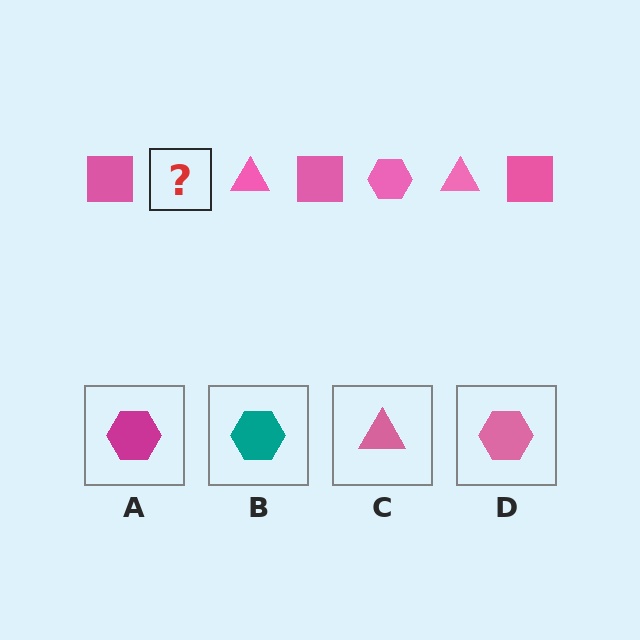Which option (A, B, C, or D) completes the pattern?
D.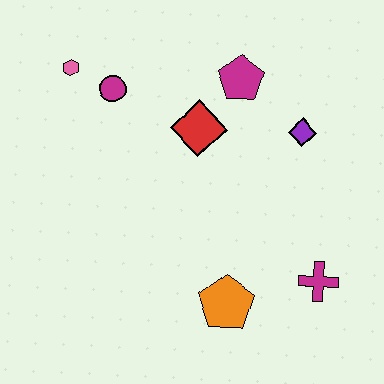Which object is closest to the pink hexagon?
The magenta circle is closest to the pink hexagon.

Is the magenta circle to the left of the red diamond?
Yes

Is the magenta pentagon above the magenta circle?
Yes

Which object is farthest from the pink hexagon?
The magenta cross is farthest from the pink hexagon.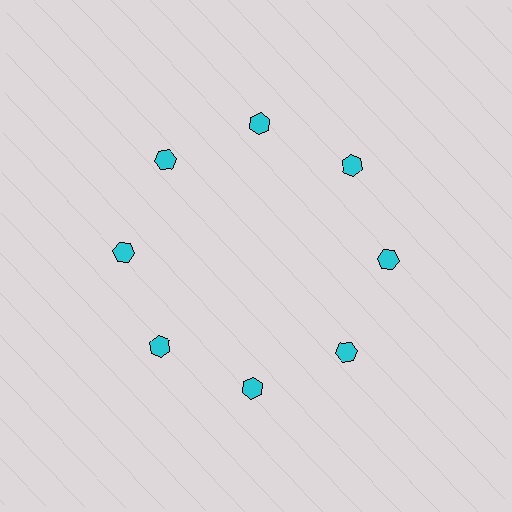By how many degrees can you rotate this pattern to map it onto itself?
The pattern maps onto itself every 45 degrees of rotation.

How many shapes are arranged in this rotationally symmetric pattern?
There are 8 shapes, arranged in 8 groups of 1.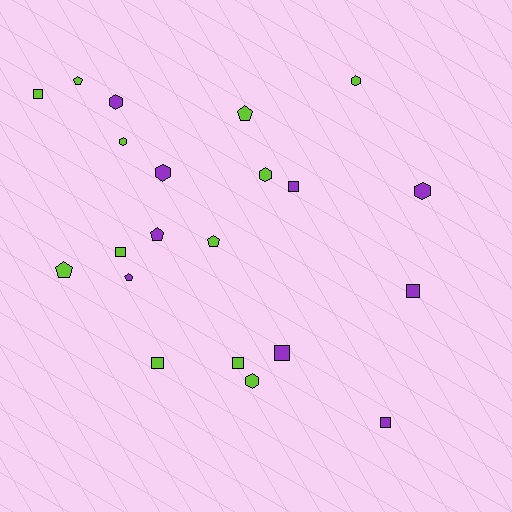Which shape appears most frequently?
Square, with 8 objects.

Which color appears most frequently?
Lime, with 12 objects.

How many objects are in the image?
There are 21 objects.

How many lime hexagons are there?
There are 4 lime hexagons.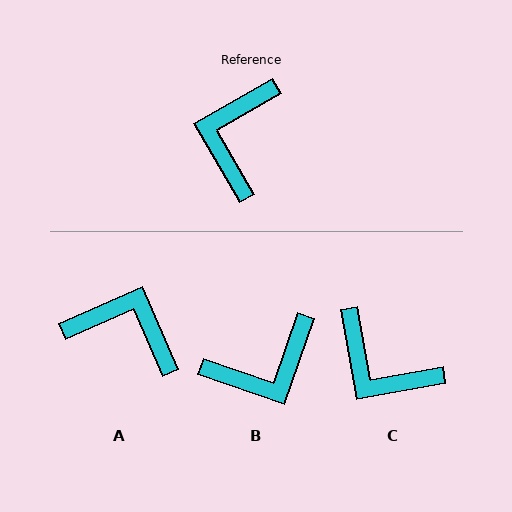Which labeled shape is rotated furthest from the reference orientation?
B, about 131 degrees away.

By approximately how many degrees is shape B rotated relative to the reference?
Approximately 131 degrees counter-clockwise.